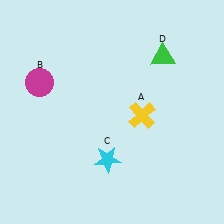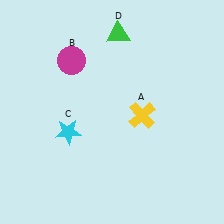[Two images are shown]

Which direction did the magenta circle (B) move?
The magenta circle (B) moved right.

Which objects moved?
The objects that moved are: the magenta circle (B), the cyan star (C), the green triangle (D).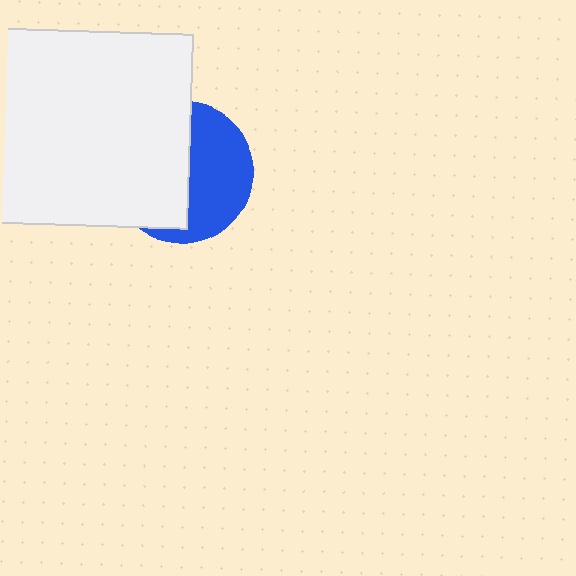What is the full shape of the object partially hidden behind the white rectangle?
The partially hidden object is a blue circle.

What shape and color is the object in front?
The object in front is a white rectangle.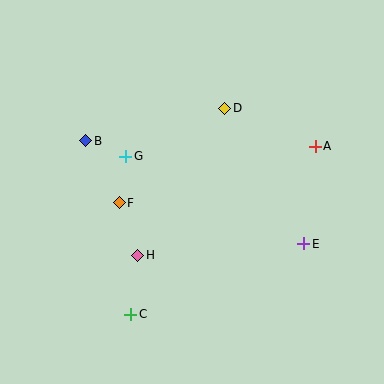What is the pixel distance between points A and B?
The distance between A and B is 230 pixels.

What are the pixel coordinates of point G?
Point G is at (126, 156).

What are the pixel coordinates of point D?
Point D is at (225, 108).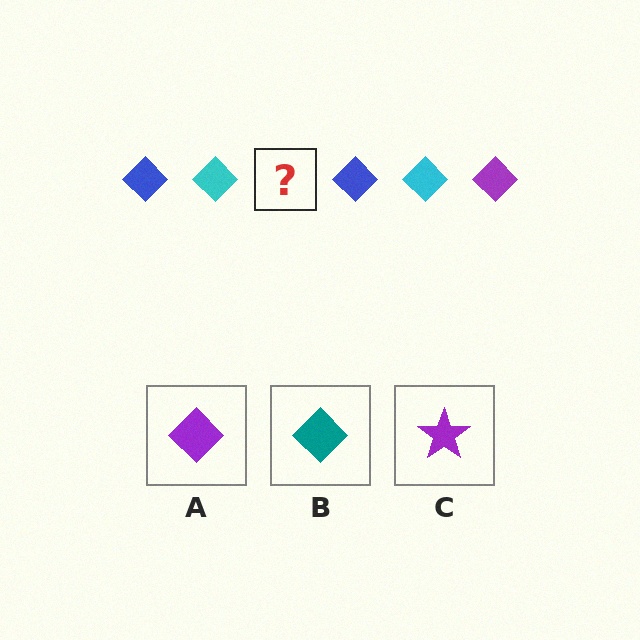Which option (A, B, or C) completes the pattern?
A.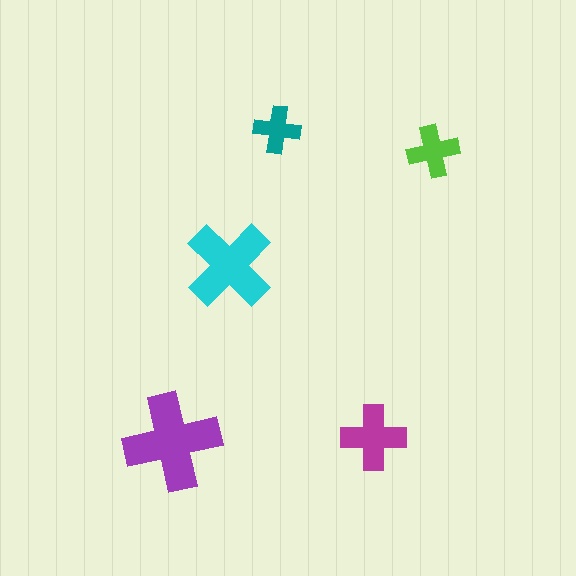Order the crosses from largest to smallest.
the purple one, the cyan one, the magenta one, the lime one, the teal one.